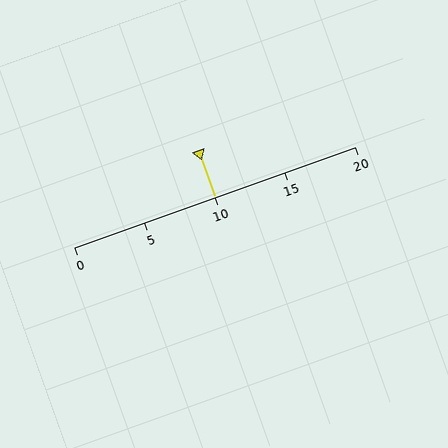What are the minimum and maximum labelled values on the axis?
The axis runs from 0 to 20.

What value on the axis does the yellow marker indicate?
The marker indicates approximately 10.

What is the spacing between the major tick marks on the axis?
The major ticks are spaced 5 apart.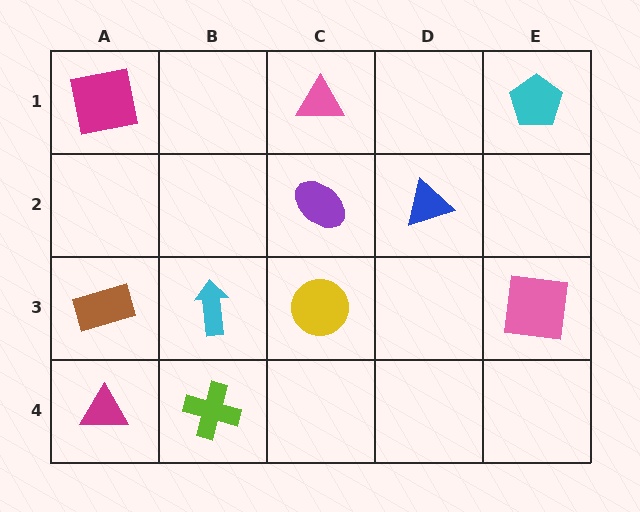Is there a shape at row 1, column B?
No, that cell is empty.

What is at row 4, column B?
A lime cross.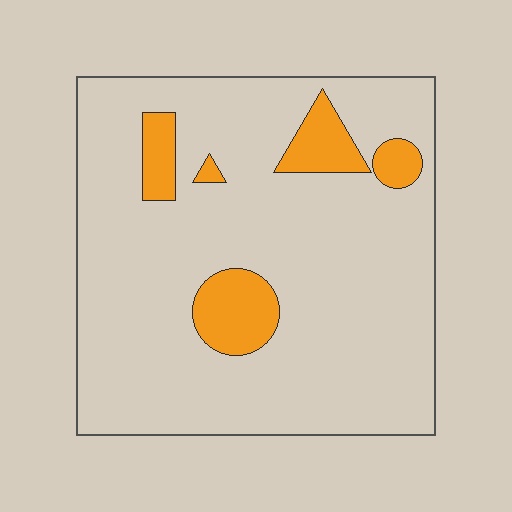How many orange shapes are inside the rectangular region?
5.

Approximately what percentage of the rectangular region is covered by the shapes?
Approximately 10%.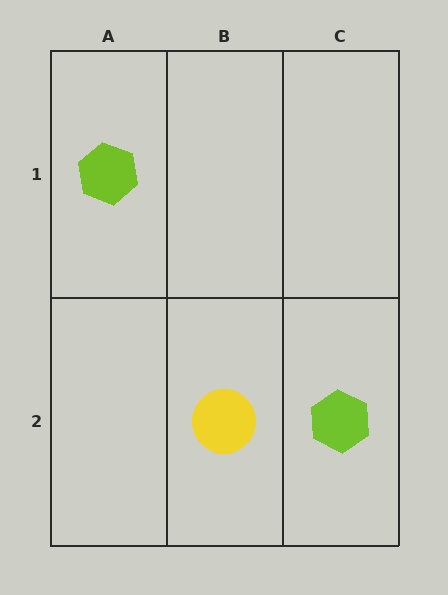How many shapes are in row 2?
2 shapes.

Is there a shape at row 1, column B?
No, that cell is empty.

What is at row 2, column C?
A lime hexagon.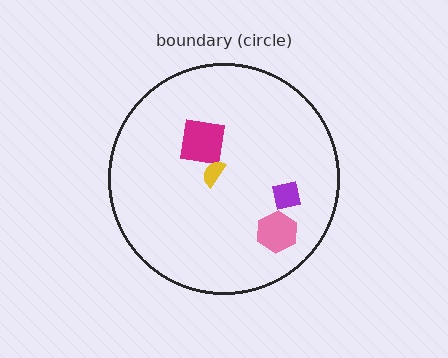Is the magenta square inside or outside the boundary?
Inside.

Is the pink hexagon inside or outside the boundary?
Inside.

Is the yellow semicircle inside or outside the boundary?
Inside.